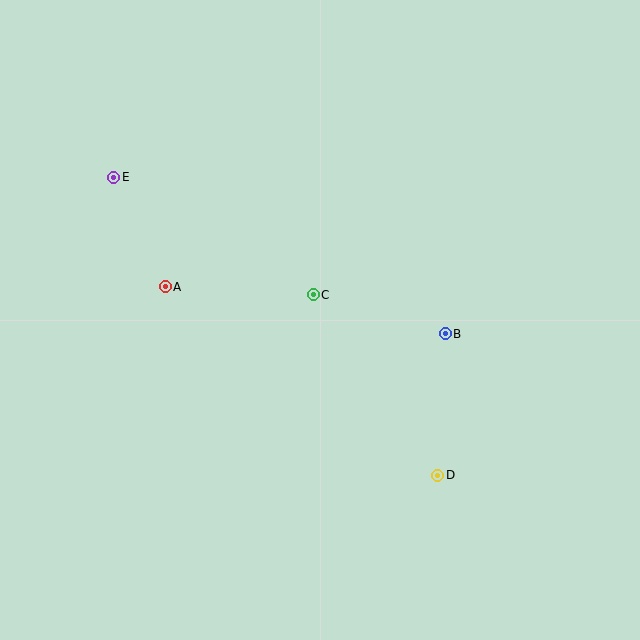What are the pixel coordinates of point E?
Point E is at (114, 177).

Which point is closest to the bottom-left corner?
Point A is closest to the bottom-left corner.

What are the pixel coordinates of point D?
Point D is at (438, 475).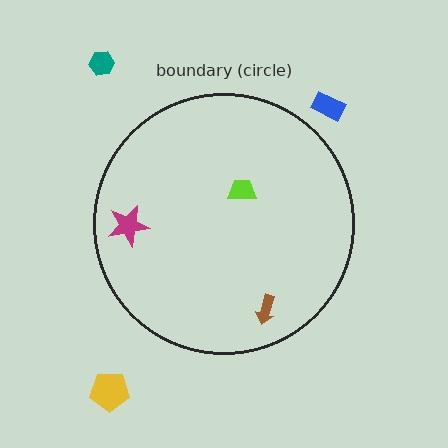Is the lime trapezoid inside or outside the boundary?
Inside.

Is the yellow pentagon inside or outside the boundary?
Outside.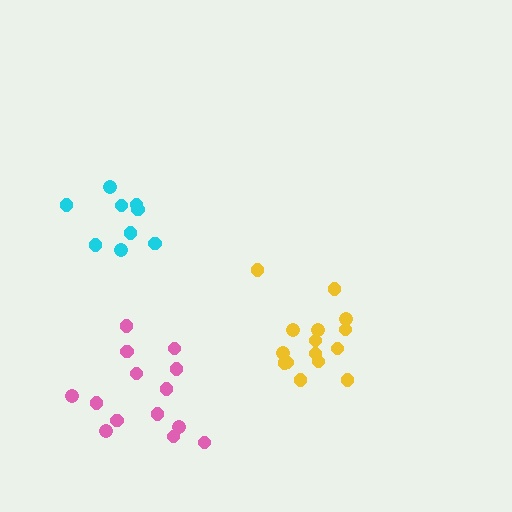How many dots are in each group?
Group 1: 9 dots, Group 2: 15 dots, Group 3: 14 dots (38 total).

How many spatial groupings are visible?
There are 3 spatial groupings.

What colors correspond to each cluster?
The clusters are colored: cyan, yellow, pink.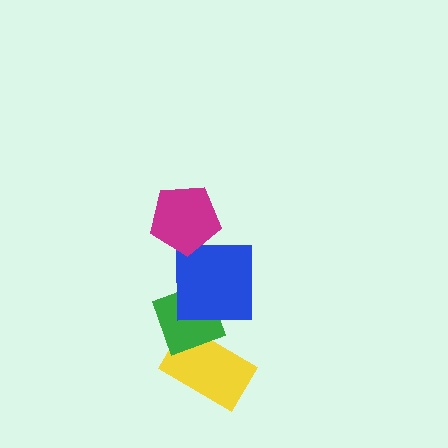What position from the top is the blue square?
The blue square is 2nd from the top.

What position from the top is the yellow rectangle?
The yellow rectangle is 4th from the top.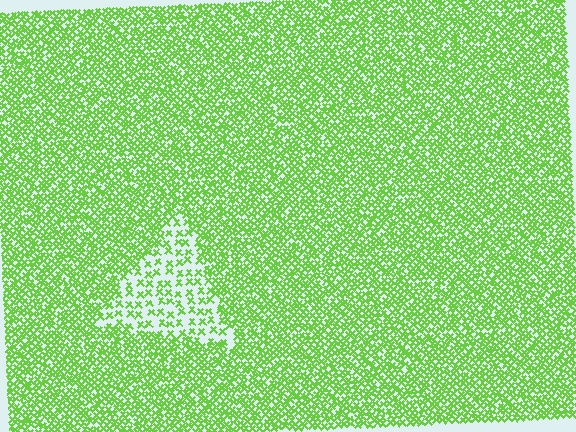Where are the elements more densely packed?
The elements are more densely packed outside the triangle boundary.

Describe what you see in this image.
The image contains small lime elements arranged at two different densities. A triangle-shaped region is visible where the elements are less densely packed than the surrounding area.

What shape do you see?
I see a triangle.